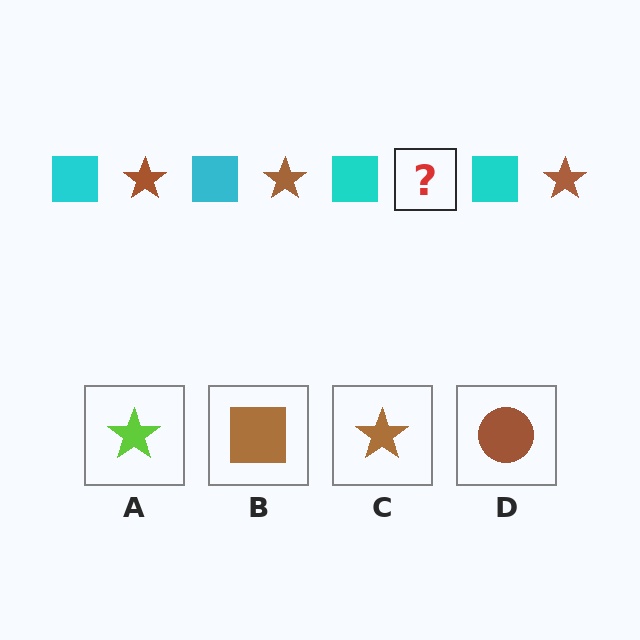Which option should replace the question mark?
Option C.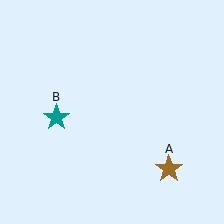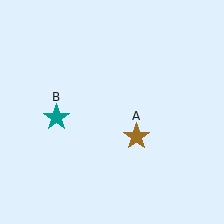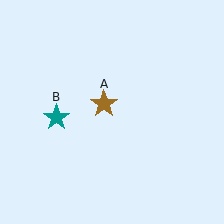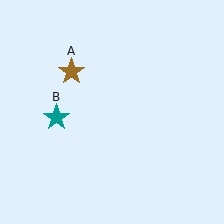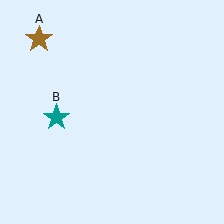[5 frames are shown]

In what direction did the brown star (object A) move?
The brown star (object A) moved up and to the left.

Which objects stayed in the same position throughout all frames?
Teal star (object B) remained stationary.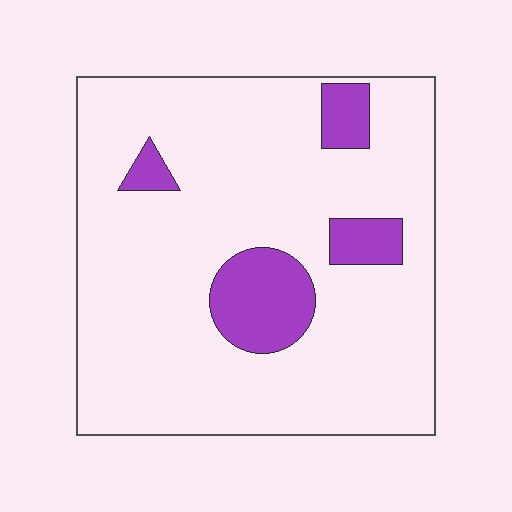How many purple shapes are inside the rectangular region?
4.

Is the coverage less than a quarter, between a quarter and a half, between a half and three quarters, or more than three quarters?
Less than a quarter.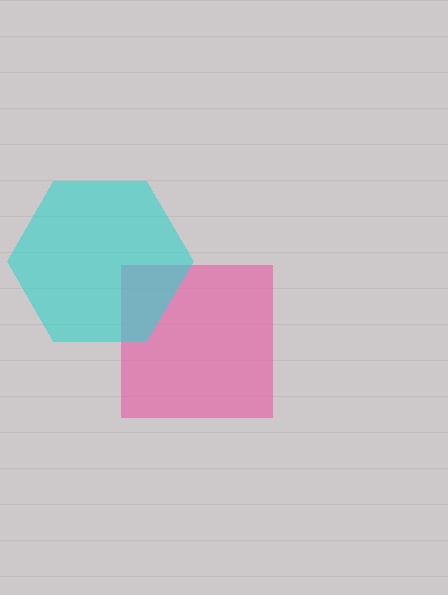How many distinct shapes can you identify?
There are 2 distinct shapes: a pink square, a cyan hexagon.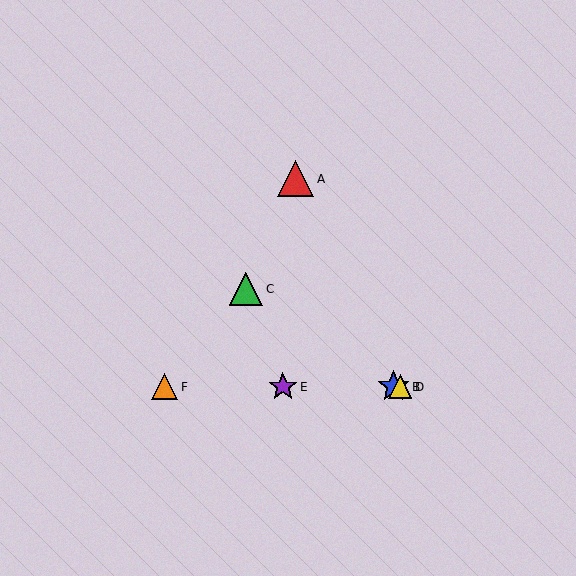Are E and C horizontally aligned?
No, E is at y≈387 and C is at y≈289.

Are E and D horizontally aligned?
Yes, both are at y≈387.